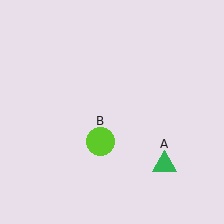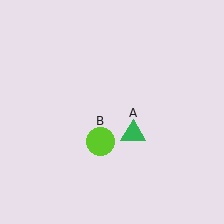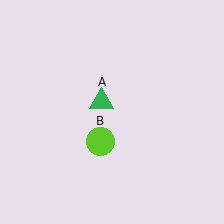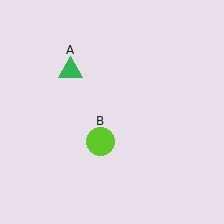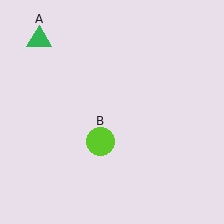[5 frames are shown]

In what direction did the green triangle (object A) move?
The green triangle (object A) moved up and to the left.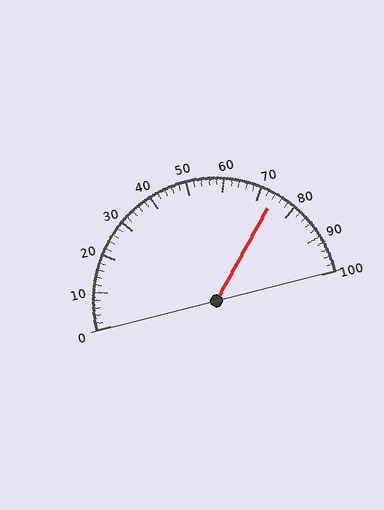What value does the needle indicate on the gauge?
The needle indicates approximately 74.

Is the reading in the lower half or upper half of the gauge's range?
The reading is in the upper half of the range (0 to 100).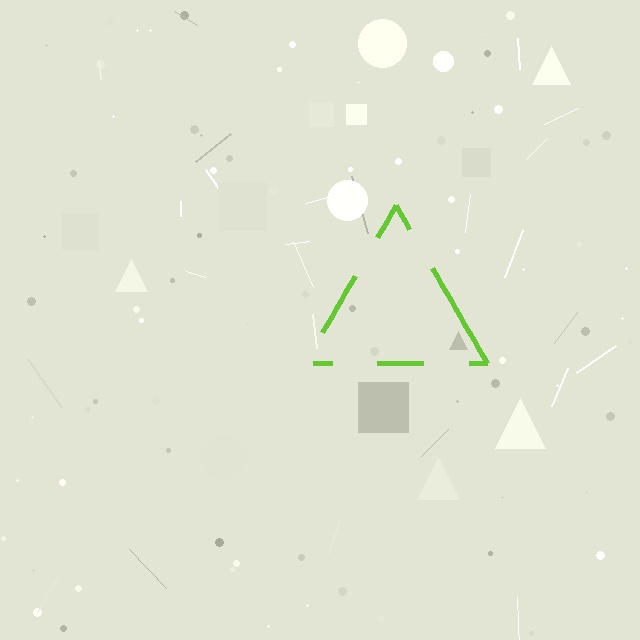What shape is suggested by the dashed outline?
The dashed outline suggests a triangle.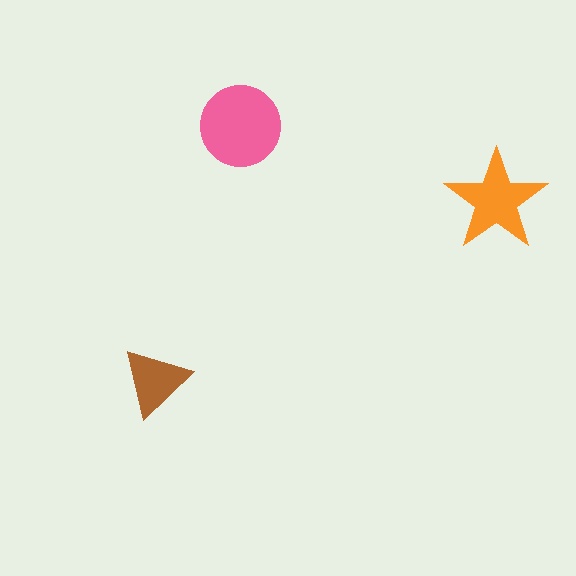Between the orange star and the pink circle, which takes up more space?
The pink circle.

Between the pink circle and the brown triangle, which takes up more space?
The pink circle.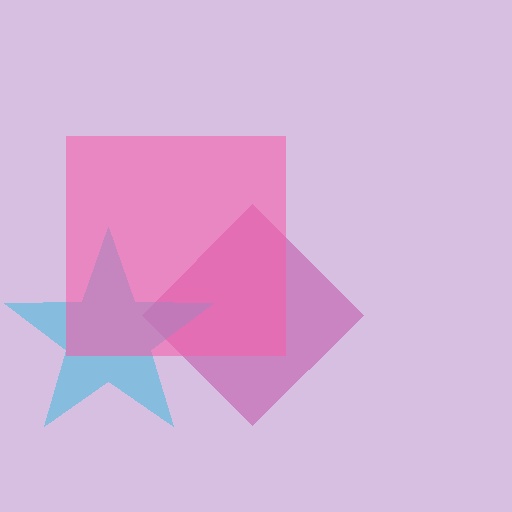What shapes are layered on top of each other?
The layered shapes are: a magenta diamond, a cyan star, a pink square.